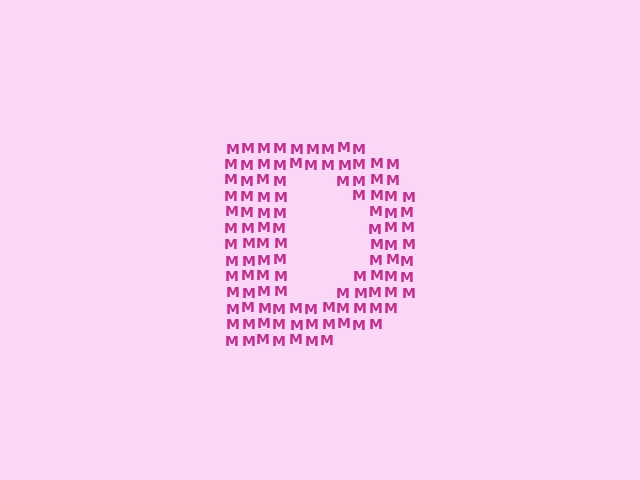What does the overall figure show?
The overall figure shows the letter D.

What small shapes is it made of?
It is made of small letter M's.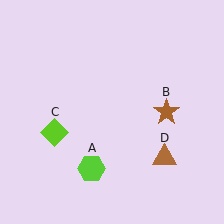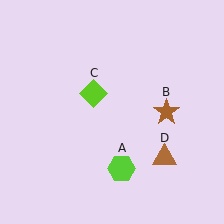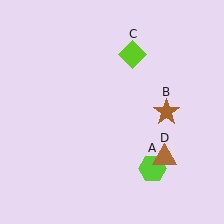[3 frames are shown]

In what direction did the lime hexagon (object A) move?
The lime hexagon (object A) moved right.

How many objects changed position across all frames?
2 objects changed position: lime hexagon (object A), lime diamond (object C).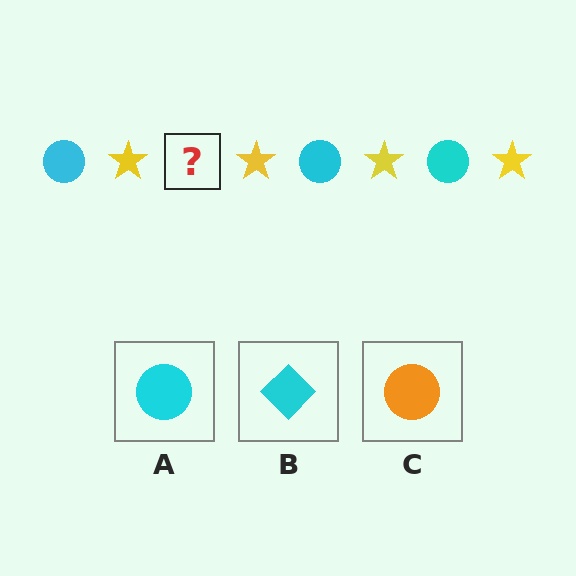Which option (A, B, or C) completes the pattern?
A.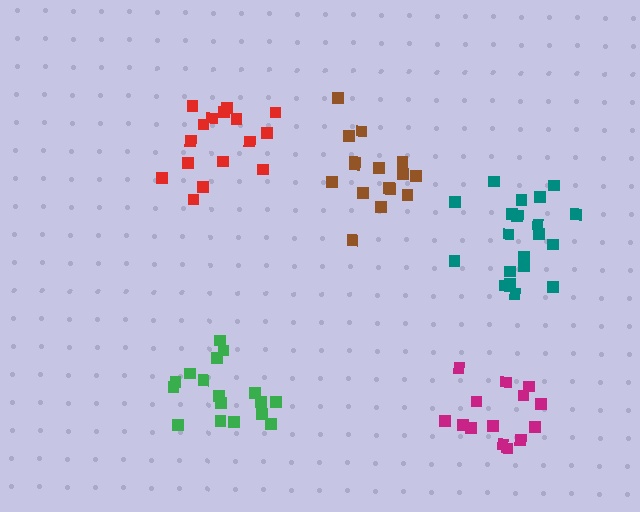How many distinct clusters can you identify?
There are 5 distinct clusters.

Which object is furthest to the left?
The red cluster is leftmost.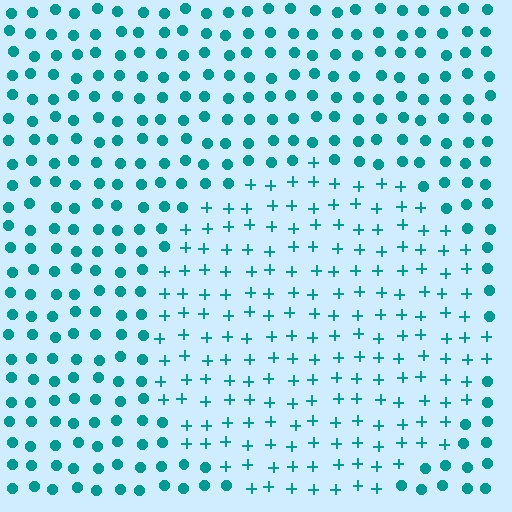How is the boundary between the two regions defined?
The boundary is defined by a change in element shape: plus signs inside vs. circles outside. All elements share the same color and spacing.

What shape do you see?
I see a circle.